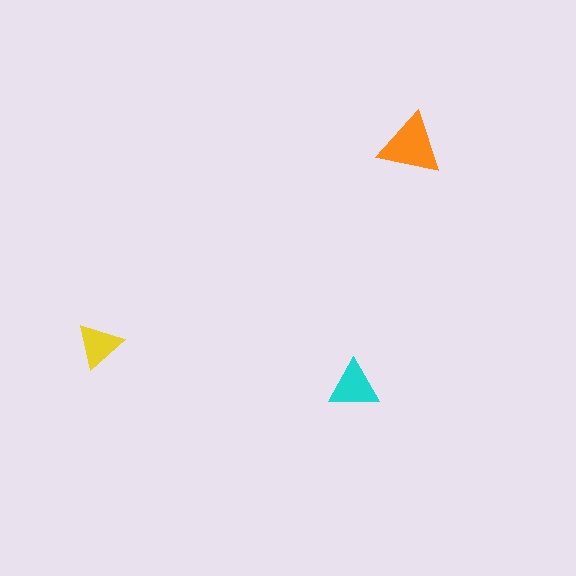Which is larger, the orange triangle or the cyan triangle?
The orange one.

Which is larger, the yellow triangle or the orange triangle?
The orange one.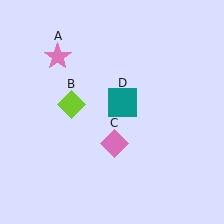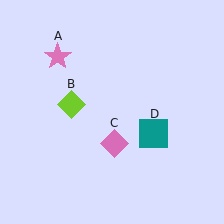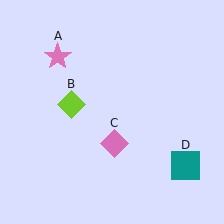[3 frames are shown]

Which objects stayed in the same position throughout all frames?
Pink star (object A) and lime diamond (object B) and pink diamond (object C) remained stationary.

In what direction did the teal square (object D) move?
The teal square (object D) moved down and to the right.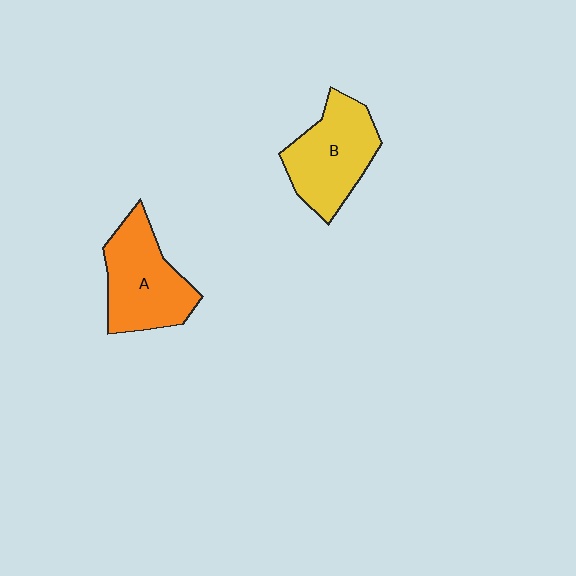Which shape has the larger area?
Shape A (orange).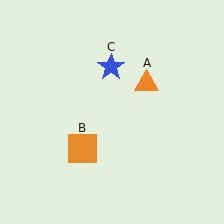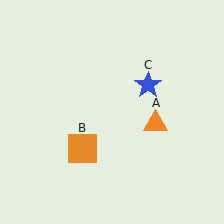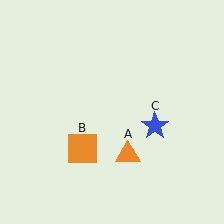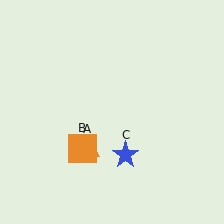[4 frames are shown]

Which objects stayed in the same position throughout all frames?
Orange square (object B) remained stationary.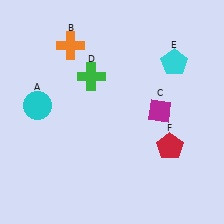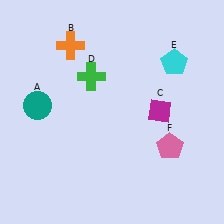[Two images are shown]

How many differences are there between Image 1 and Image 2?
There are 2 differences between the two images.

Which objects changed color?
A changed from cyan to teal. F changed from red to pink.